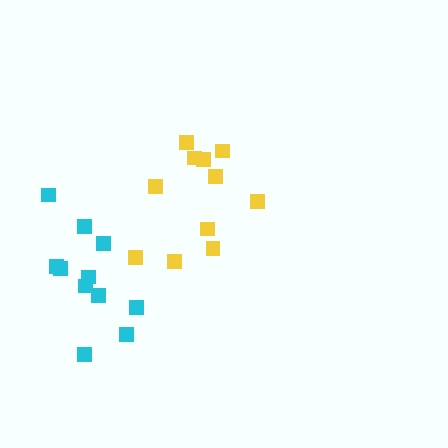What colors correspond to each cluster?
The clusters are colored: yellow, cyan.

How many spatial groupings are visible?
There are 2 spatial groupings.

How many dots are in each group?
Group 1: 11 dots, Group 2: 11 dots (22 total).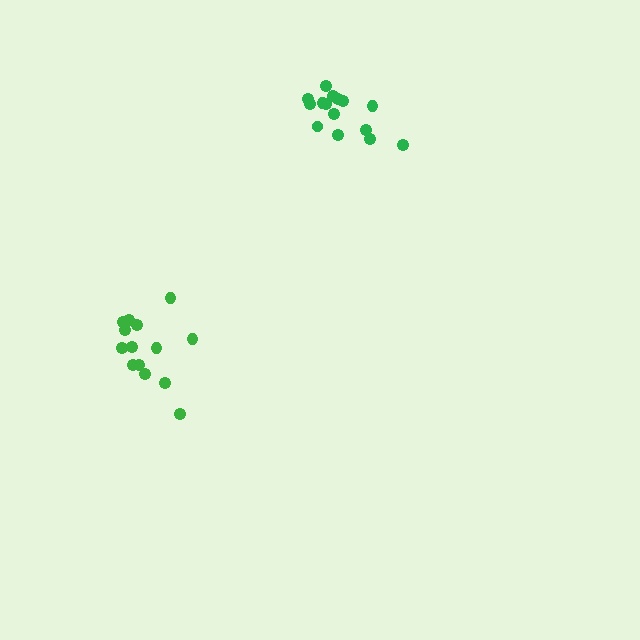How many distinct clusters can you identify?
There are 2 distinct clusters.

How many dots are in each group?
Group 1: 15 dots, Group 2: 14 dots (29 total).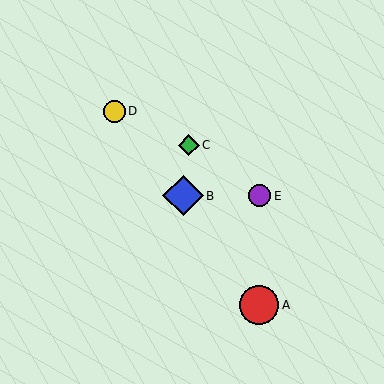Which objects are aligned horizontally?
Objects B, E are aligned horizontally.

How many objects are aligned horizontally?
2 objects (B, E) are aligned horizontally.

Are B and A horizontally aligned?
No, B is at y≈196 and A is at y≈305.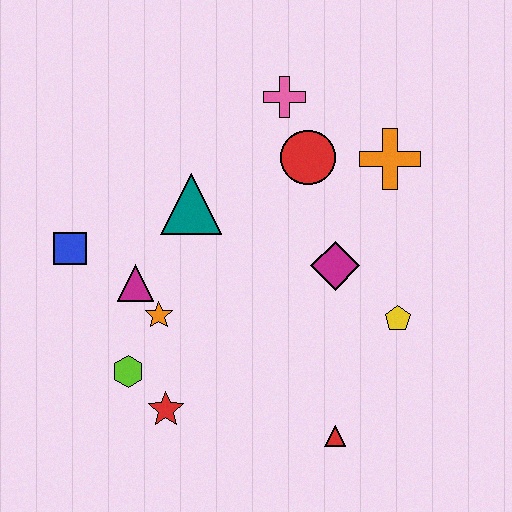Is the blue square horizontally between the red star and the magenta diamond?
No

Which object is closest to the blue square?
The magenta triangle is closest to the blue square.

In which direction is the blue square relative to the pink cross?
The blue square is to the left of the pink cross.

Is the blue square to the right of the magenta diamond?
No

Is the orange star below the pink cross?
Yes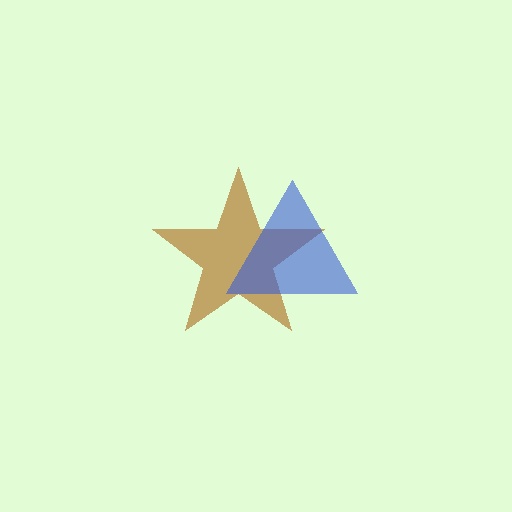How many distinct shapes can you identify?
There are 2 distinct shapes: a brown star, a blue triangle.